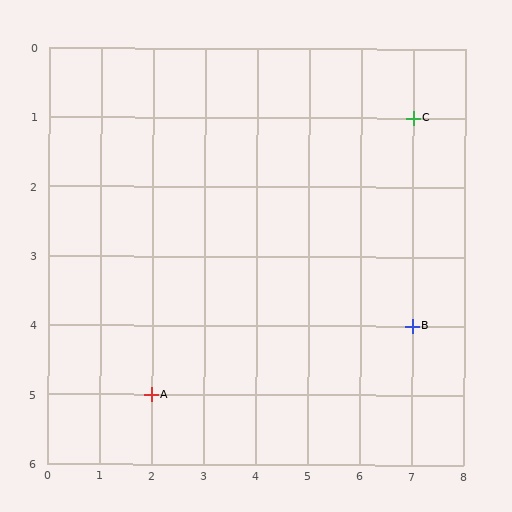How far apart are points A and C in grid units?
Points A and C are 5 columns and 4 rows apart (about 6.4 grid units diagonally).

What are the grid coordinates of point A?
Point A is at grid coordinates (2, 5).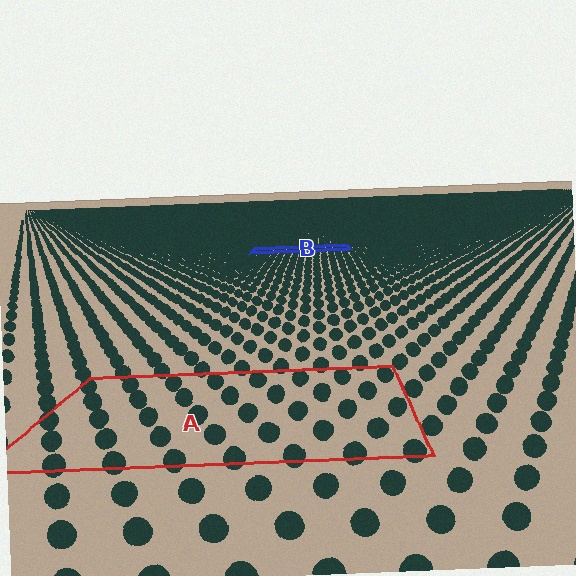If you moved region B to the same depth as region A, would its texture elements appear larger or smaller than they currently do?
They would appear larger. At a closer depth, the same texture elements are projected at a bigger on-screen size.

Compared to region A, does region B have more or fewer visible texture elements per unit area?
Region B has more texture elements per unit area — they are packed more densely because it is farther away.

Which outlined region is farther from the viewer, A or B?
Region B is farther from the viewer — the texture elements inside it appear smaller and more densely packed.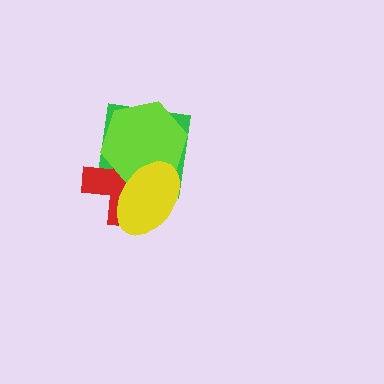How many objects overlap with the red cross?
3 objects overlap with the red cross.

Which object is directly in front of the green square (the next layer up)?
The red cross is directly in front of the green square.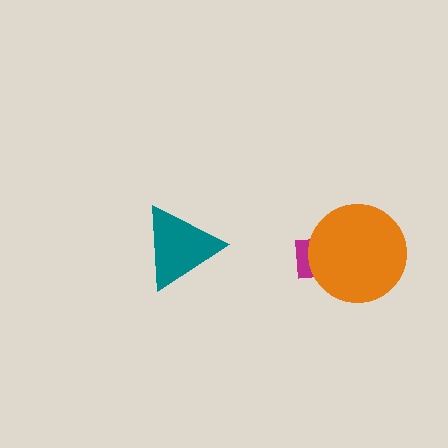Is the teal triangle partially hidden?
No, no other shape covers it.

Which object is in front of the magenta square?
The orange circle is in front of the magenta square.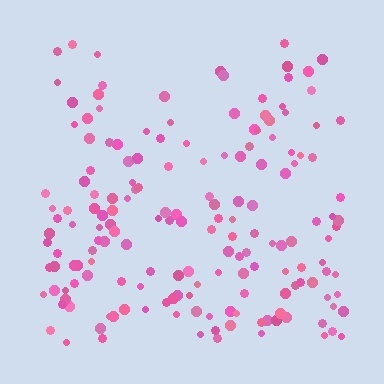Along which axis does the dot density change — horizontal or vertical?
Vertical.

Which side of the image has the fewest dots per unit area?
The top.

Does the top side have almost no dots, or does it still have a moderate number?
Still a moderate number, just noticeably fewer than the bottom.